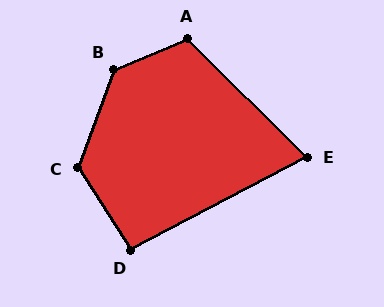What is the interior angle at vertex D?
Approximately 94 degrees (approximately right).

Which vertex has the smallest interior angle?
E, at approximately 73 degrees.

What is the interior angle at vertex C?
Approximately 128 degrees (obtuse).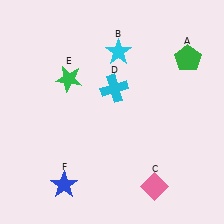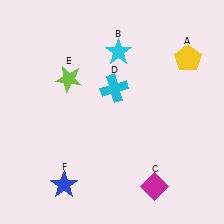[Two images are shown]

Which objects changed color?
A changed from green to yellow. C changed from pink to magenta. E changed from green to lime.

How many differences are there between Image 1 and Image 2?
There are 3 differences between the two images.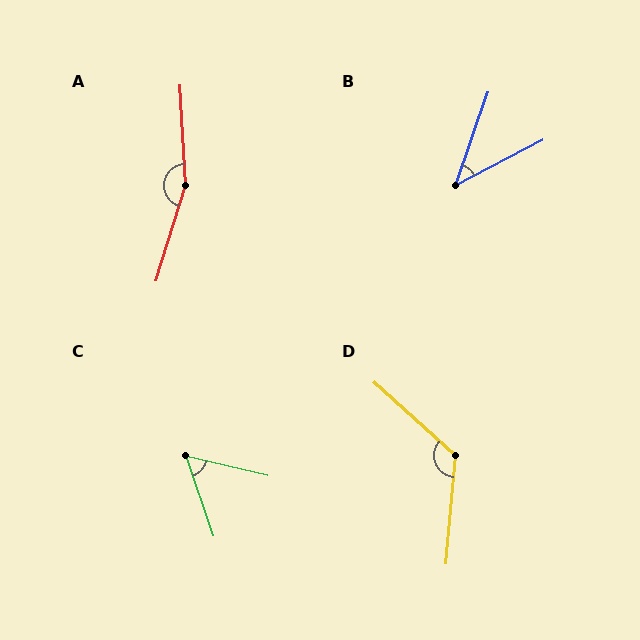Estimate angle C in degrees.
Approximately 57 degrees.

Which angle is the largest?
A, at approximately 160 degrees.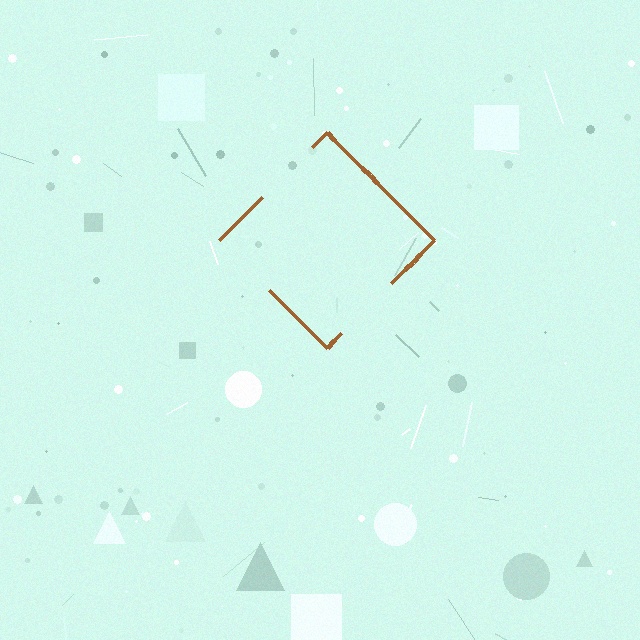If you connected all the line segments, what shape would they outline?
They would outline a diamond.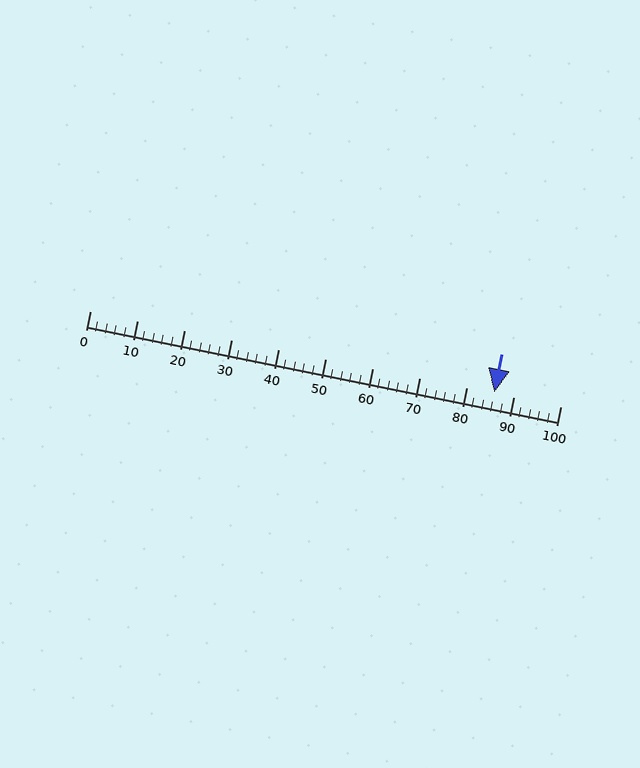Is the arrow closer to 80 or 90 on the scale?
The arrow is closer to 90.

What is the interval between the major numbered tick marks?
The major tick marks are spaced 10 units apart.